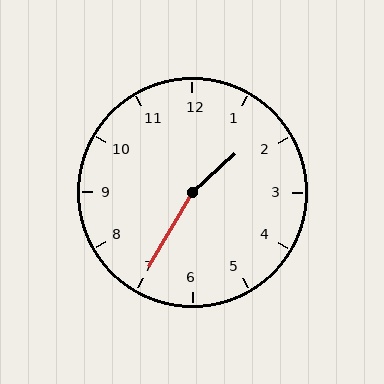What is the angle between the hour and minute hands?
Approximately 162 degrees.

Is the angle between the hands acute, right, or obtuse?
It is obtuse.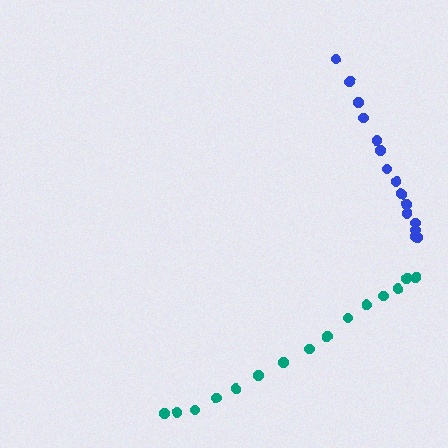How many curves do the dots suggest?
There are 2 distinct paths.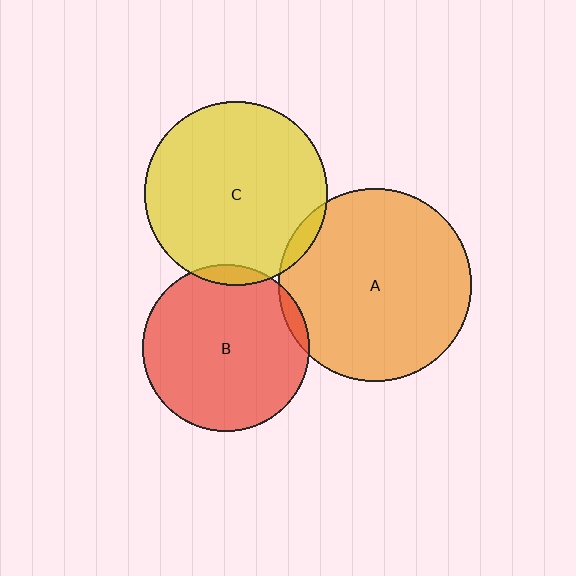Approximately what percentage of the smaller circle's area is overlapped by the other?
Approximately 5%.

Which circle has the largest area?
Circle A (orange).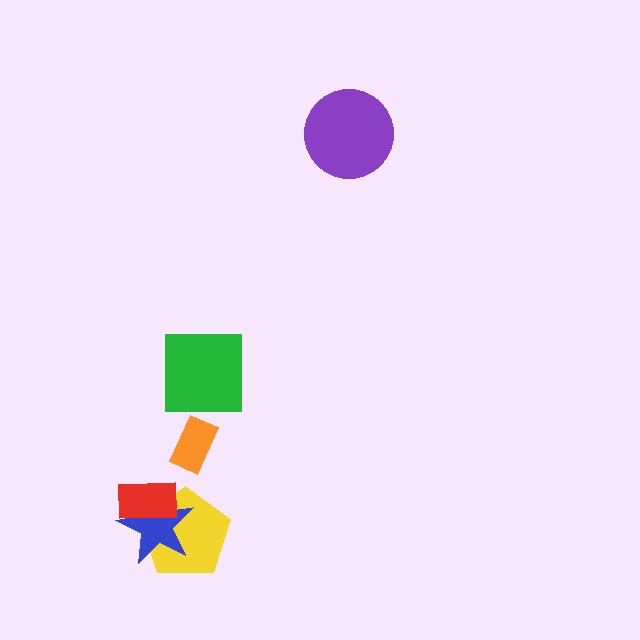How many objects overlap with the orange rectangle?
0 objects overlap with the orange rectangle.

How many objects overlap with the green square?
0 objects overlap with the green square.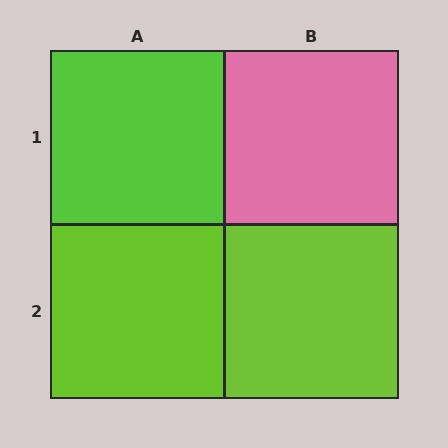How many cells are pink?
1 cell is pink.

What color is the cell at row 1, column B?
Pink.